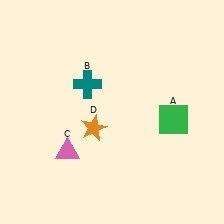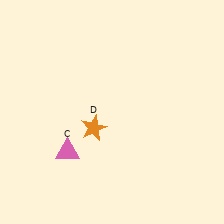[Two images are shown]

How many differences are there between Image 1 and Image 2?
There are 2 differences between the two images.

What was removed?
The teal cross (B), the green square (A) were removed in Image 2.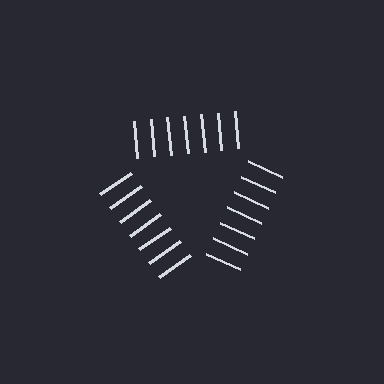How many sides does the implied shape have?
3 sides — the line-ends trace a triangle.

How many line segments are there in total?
21 — 7 along each of the 3 edges.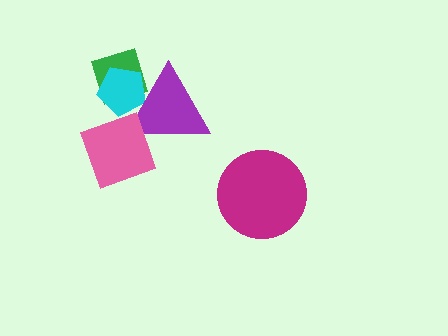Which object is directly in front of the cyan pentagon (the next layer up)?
The purple triangle is directly in front of the cyan pentagon.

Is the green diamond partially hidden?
Yes, it is partially covered by another shape.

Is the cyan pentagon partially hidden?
Yes, it is partially covered by another shape.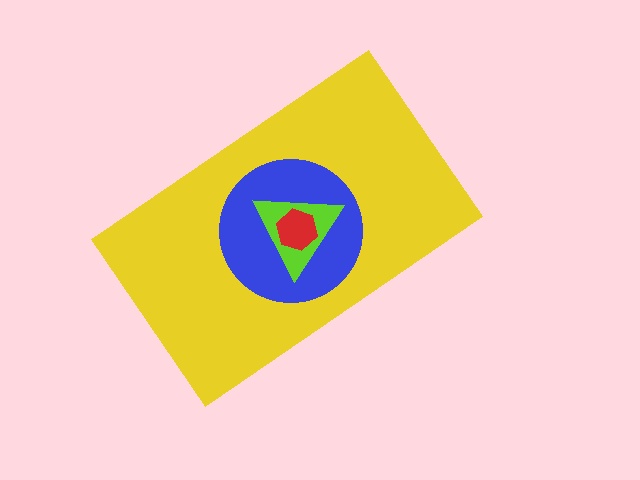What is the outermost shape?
The yellow rectangle.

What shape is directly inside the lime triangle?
The red hexagon.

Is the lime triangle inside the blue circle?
Yes.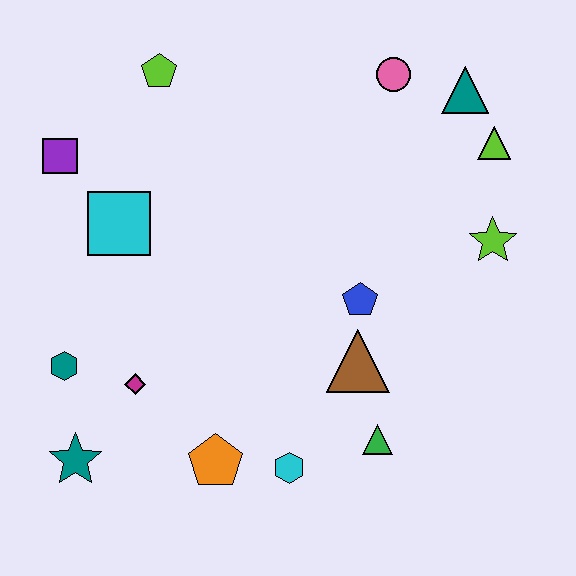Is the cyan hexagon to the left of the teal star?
No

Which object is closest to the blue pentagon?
The brown triangle is closest to the blue pentagon.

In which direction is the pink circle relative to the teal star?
The pink circle is above the teal star.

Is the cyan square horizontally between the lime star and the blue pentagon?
No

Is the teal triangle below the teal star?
No